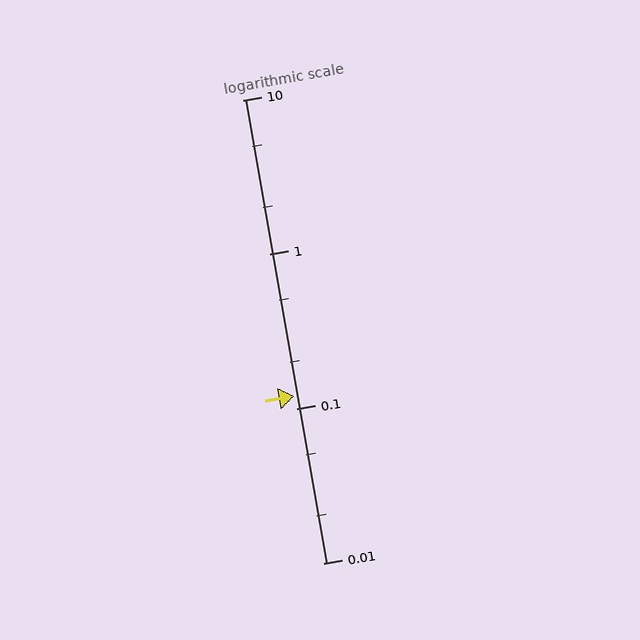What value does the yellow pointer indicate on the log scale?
The pointer indicates approximately 0.12.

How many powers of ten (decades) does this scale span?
The scale spans 3 decades, from 0.01 to 10.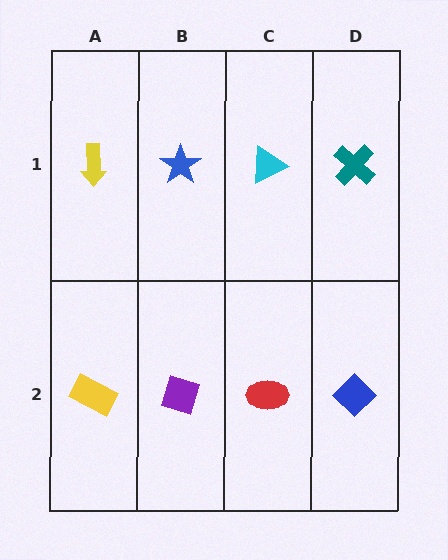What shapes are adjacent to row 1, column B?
A purple diamond (row 2, column B), a yellow arrow (row 1, column A), a cyan triangle (row 1, column C).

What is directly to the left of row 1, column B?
A yellow arrow.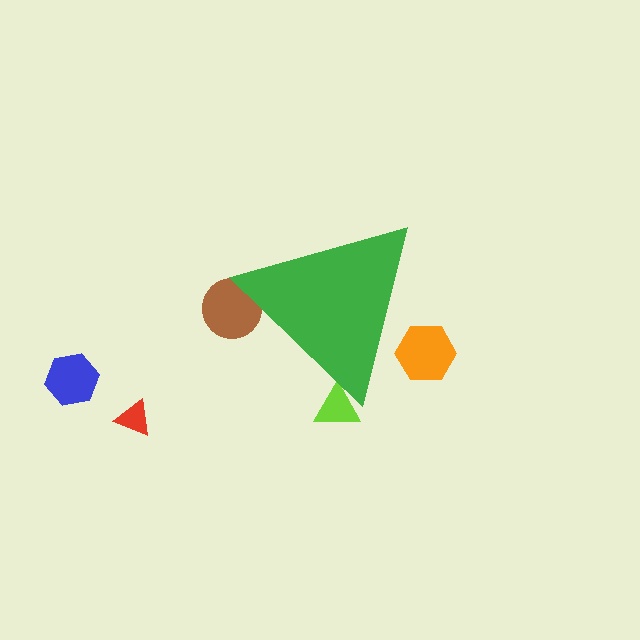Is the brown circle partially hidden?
Yes, the brown circle is partially hidden behind the green triangle.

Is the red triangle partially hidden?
No, the red triangle is fully visible.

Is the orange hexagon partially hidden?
Yes, the orange hexagon is partially hidden behind the green triangle.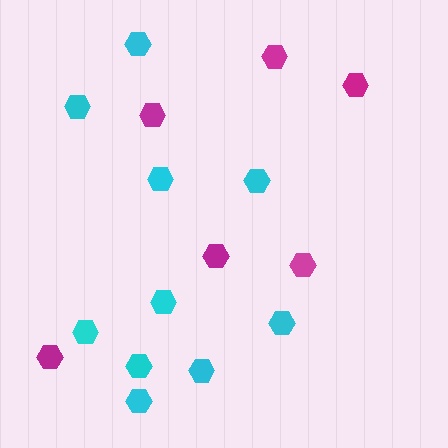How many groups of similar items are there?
There are 2 groups: one group of magenta hexagons (6) and one group of cyan hexagons (10).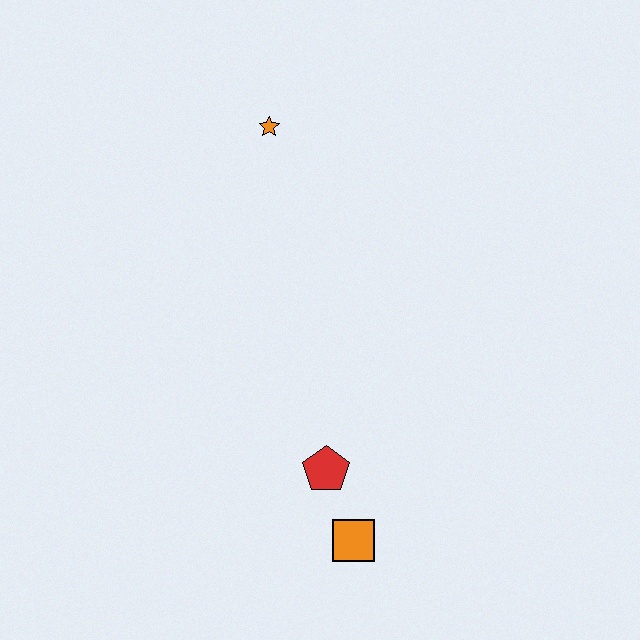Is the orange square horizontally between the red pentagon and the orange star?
No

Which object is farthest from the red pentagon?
The orange star is farthest from the red pentagon.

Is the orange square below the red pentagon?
Yes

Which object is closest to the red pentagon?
The orange square is closest to the red pentagon.